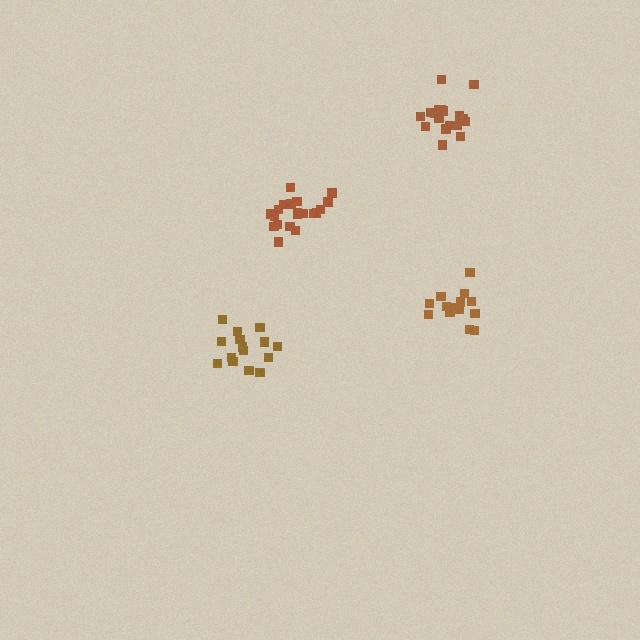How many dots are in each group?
Group 1: 21 dots, Group 2: 15 dots, Group 3: 15 dots, Group 4: 19 dots (70 total).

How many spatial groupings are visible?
There are 4 spatial groupings.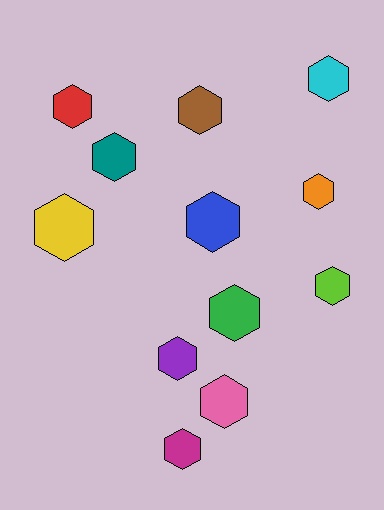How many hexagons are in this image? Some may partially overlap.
There are 12 hexagons.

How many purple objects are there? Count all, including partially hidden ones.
There is 1 purple object.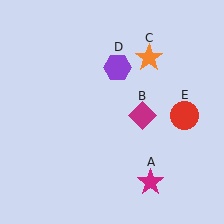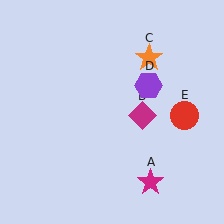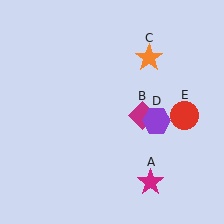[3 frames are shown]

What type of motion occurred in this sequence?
The purple hexagon (object D) rotated clockwise around the center of the scene.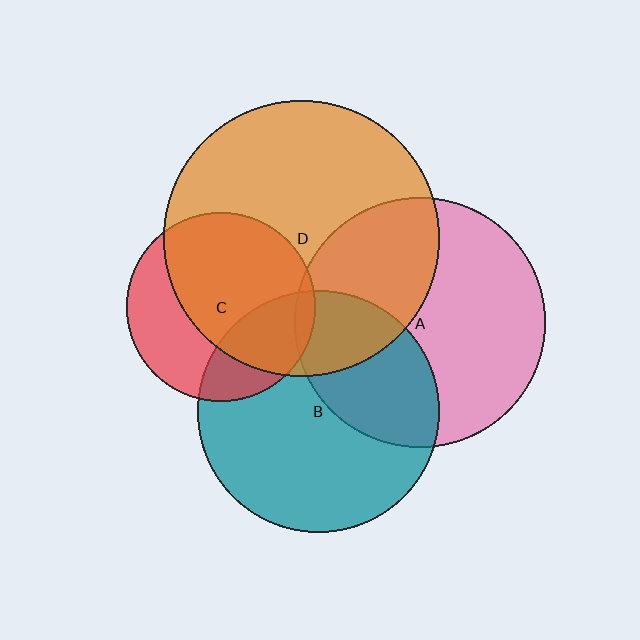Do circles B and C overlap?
Yes.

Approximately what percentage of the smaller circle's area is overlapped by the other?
Approximately 30%.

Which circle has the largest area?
Circle D (orange).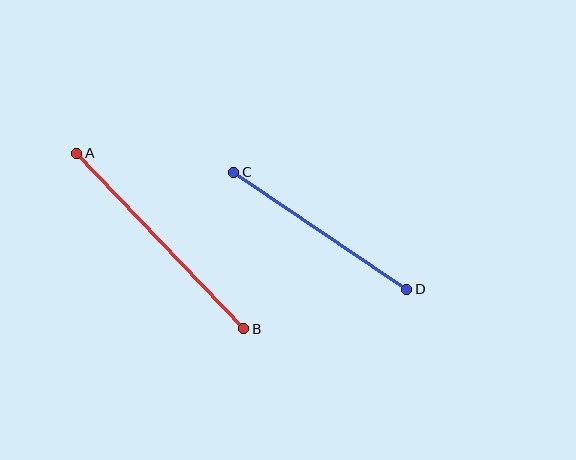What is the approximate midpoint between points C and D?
The midpoint is at approximately (320, 231) pixels.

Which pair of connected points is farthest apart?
Points A and B are farthest apart.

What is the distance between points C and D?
The distance is approximately 209 pixels.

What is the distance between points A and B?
The distance is approximately 242 pixels.